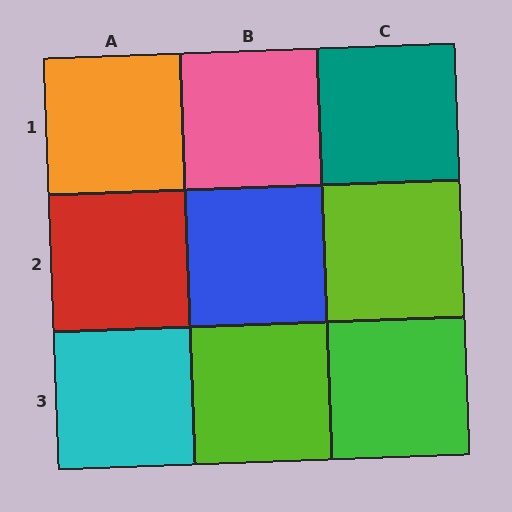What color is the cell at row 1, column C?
Teal.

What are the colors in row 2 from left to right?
Red, blue, lime.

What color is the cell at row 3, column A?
Cyan.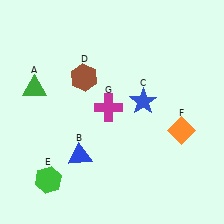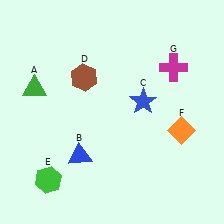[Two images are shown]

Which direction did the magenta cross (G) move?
The magenta cross (G) moved right.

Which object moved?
The magenta cross (G) moved right.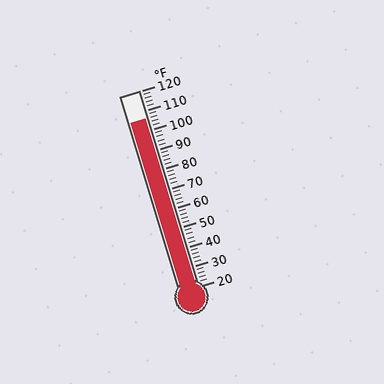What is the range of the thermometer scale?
The thermometer scale ranges from 20°F to 120°F.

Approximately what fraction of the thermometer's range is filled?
The thermometer is filled to approximately 85% of its range.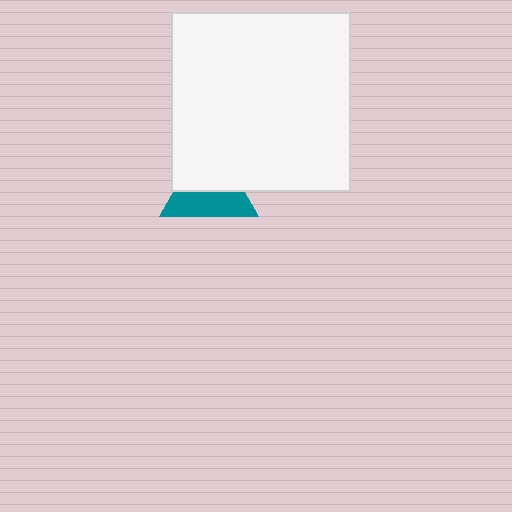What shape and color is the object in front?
The object in front is a white square.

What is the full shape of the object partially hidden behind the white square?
The partially hidden object is a teal triangle.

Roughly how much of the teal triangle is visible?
About half of it is visible (roughly 50%).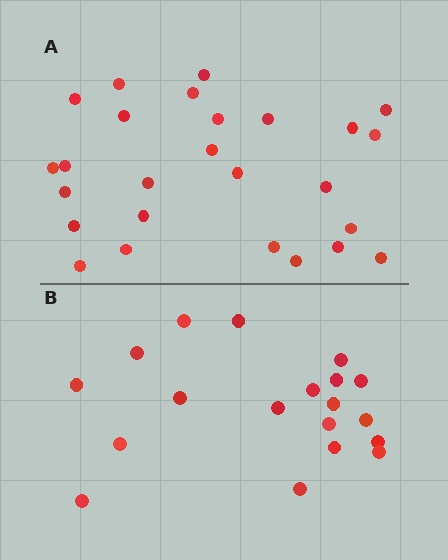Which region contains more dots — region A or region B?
Region A (the top region) has more dots.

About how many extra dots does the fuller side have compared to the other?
Region A has roughly 8 or so more dots than region B.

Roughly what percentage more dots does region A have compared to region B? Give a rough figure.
About 35% more.